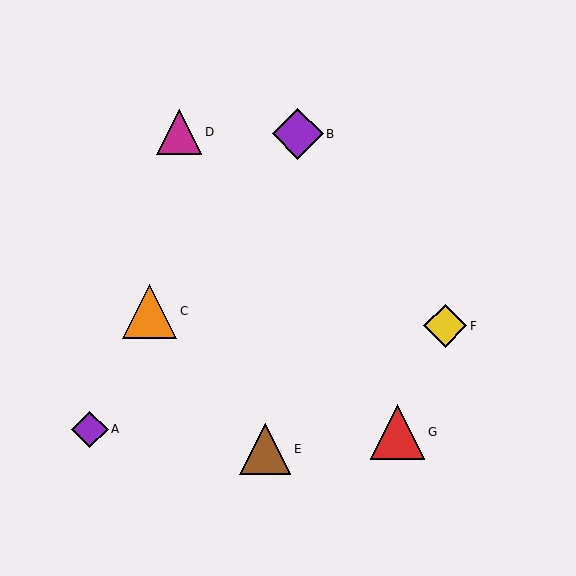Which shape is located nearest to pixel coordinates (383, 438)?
The red triangle (labeled G) at (398, 432) is nearest to that location.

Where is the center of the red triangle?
The center of the red triangle is at (398, 432).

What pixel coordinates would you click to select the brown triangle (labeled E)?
Click at (265, 449) to select the brown triangle E.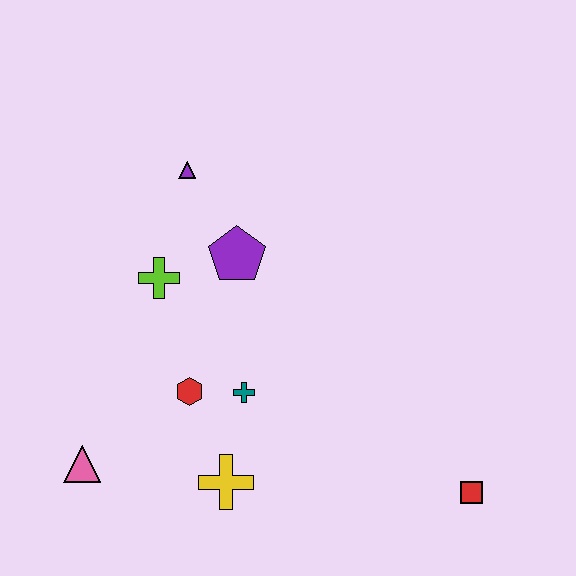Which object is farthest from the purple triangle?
The red square is farthest from the purple triangle.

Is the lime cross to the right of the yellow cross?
No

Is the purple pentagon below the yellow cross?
No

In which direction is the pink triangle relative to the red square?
The pink triangle is to the left of the red square.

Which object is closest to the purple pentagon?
The lime cross is closest to the purple pentagon.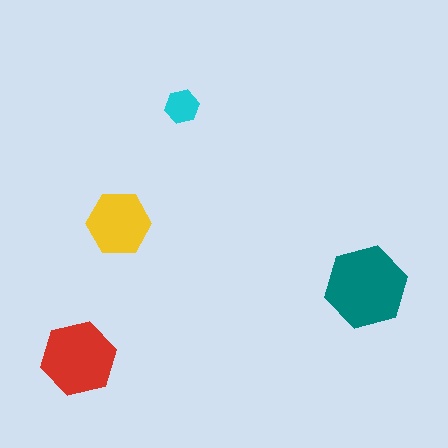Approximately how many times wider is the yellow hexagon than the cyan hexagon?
About 2 times wider.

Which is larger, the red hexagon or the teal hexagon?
The teal one.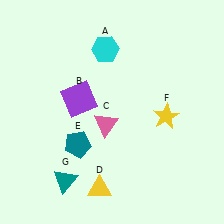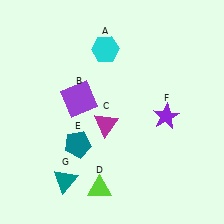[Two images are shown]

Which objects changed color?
C changed from pink to magenta. D changed from yellow to lime. F changed from yellow to purple.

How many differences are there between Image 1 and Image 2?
There are 3 differences between the two images.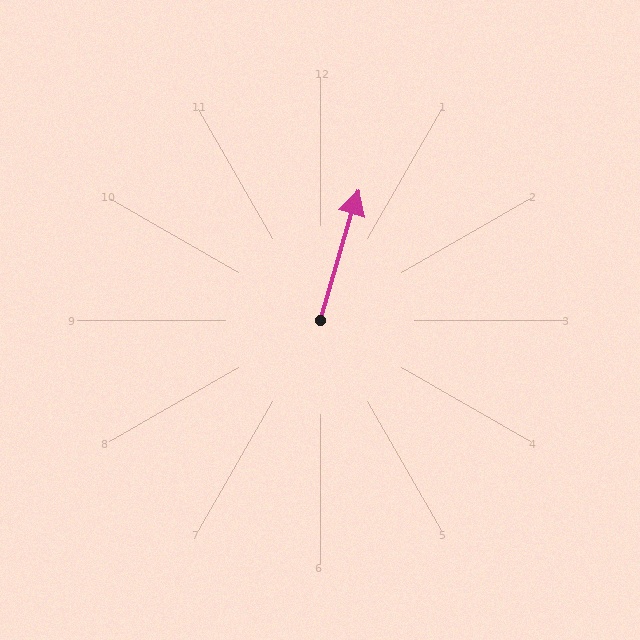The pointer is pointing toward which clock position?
Roughly 1 o'clock.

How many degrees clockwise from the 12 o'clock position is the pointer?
Approximately 17 degrees.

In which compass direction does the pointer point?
North.